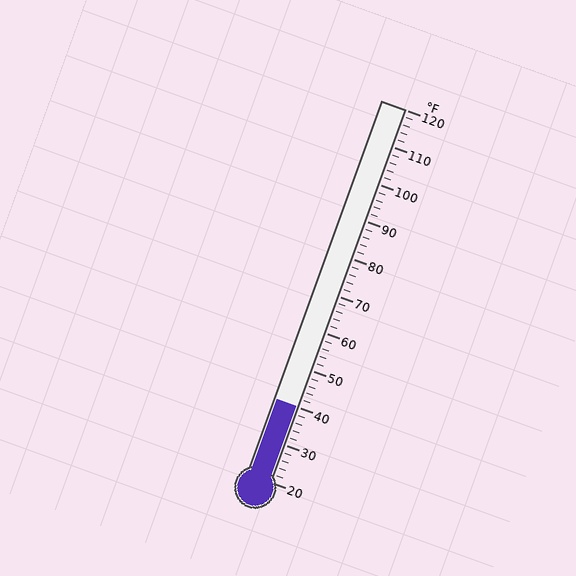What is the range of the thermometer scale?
The thermometer scale ranges from 20°F to 120°F.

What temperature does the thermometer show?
The thermometer shows approximately 40°F.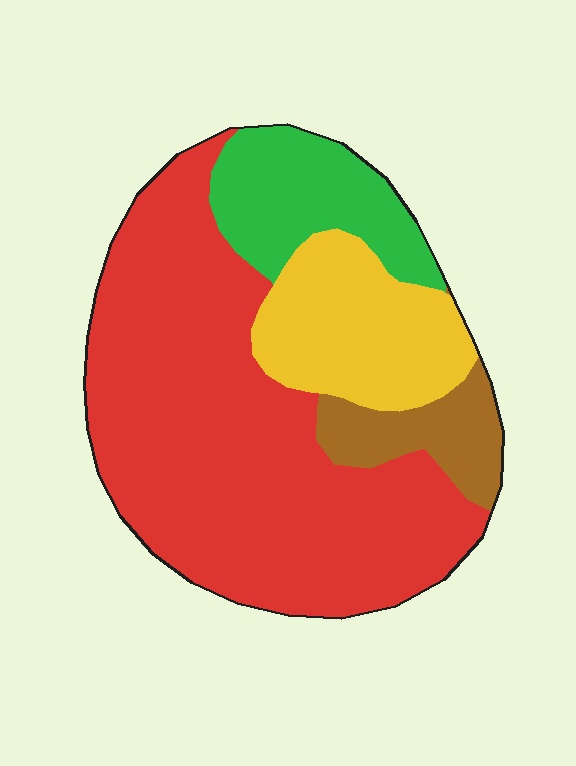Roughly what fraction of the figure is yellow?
Yellow covers roughly 20% of the figure.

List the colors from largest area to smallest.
From largest to smallest: red, yellow, green, brown.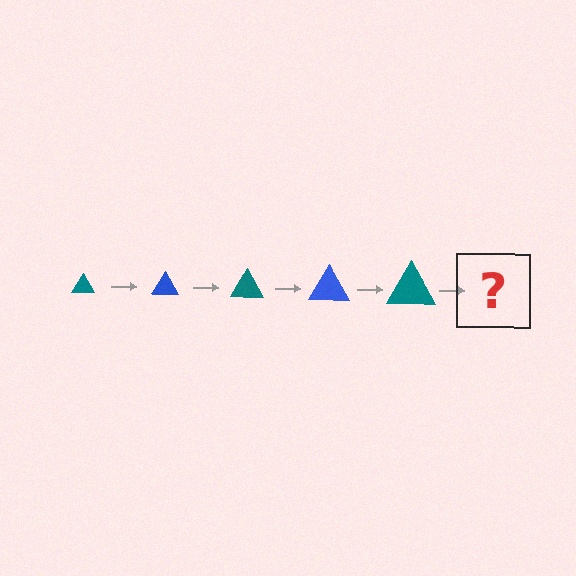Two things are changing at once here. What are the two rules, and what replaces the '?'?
The two rules are that the triangle grows larger each step and the color cycles through teal and blue. The '?' should be a blue triangle, larger than the previous one.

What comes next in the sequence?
The next element should be a blue triangle, larger than the previous one.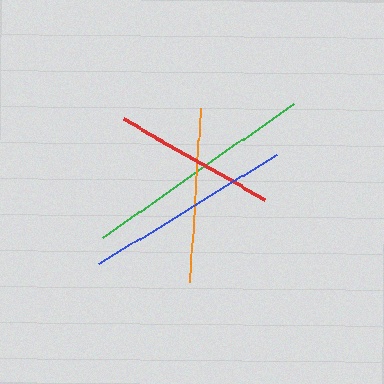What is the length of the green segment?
The green segment is approximately 234 pixels long.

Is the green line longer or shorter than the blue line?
The green line is longer than the blue line.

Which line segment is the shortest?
The red line is the shortest at approximately 162 pixels.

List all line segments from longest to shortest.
From longest to shortest: green, blue, orange, red.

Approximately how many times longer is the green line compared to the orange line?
The green line is approximately 1.3 times the length of the orange line.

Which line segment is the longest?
The green line is the longest at approximately 234 pixels.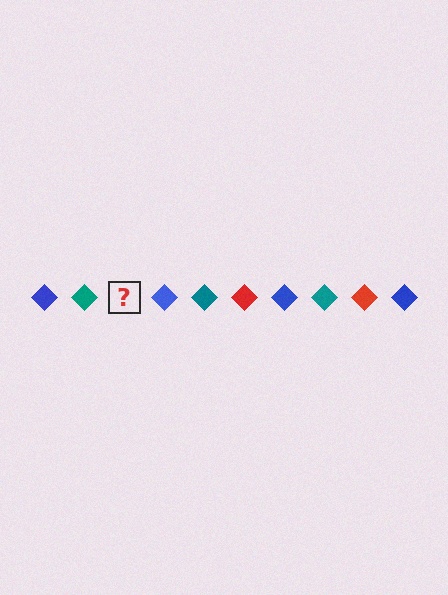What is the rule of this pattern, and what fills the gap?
The rule is that the pattern cycles through blue, teal, red diamonds. The gap should be filled with a red diamond.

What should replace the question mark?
The question mark should be replaced with a red diamond.